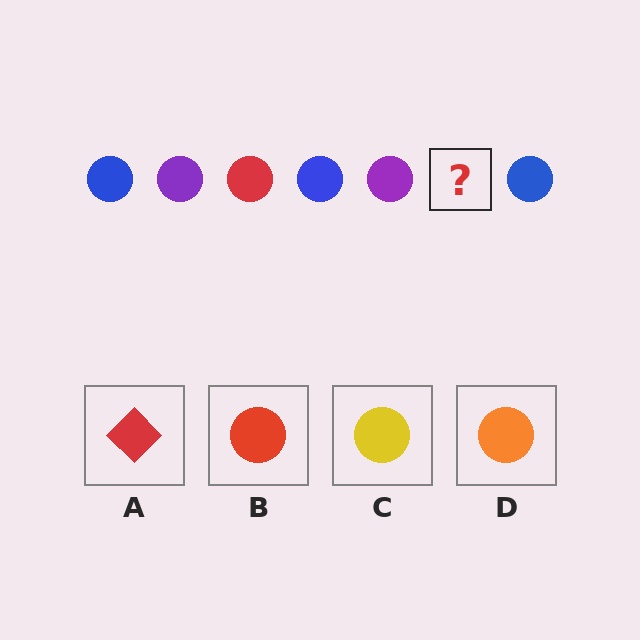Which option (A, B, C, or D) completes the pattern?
B.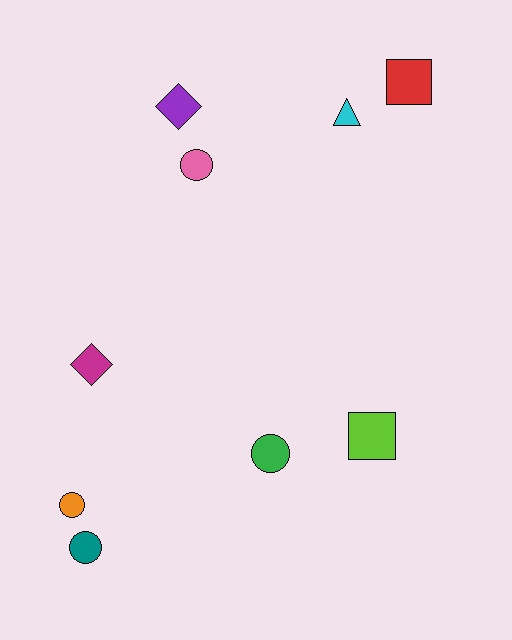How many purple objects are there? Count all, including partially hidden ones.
There is 1 purple object.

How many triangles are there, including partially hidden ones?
There is 1 triangle.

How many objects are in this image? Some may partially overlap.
There are 9 objects.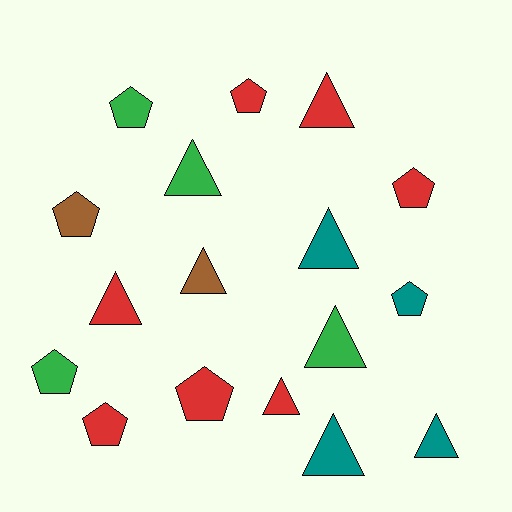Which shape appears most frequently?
Triangle, with 9 objects.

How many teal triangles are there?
There are 3 teal triangles.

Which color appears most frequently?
Red, with 7 objects.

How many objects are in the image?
There are 17 objects.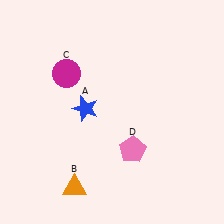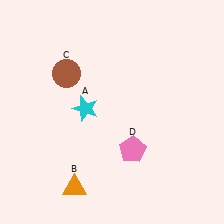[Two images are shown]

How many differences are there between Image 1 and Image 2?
There are 2 differences between the two images.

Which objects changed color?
A changed from blue to cyan. C changed from magenta to brown.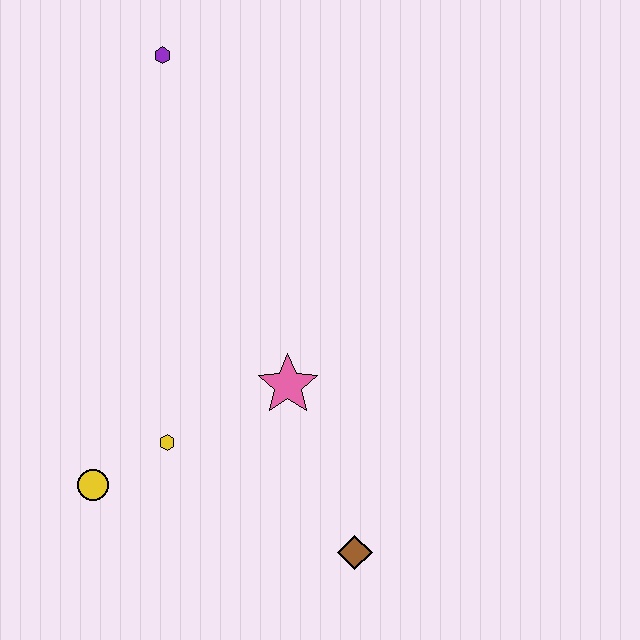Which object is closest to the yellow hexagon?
The yellow circle is closest to the yellow hexagon.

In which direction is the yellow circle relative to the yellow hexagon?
The yellow circle is to the left of the yellow hexagon.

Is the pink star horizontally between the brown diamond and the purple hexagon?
Yes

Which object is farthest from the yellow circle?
The purple hexagon is farthest from the yellow circle.